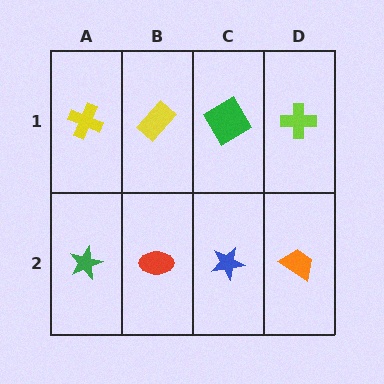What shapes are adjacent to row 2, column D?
A lime cross (row 1, column D), a blue star (row 2, column C).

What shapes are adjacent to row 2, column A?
A yellow cross (row 1, column A), a red ellipse (row 2, column B).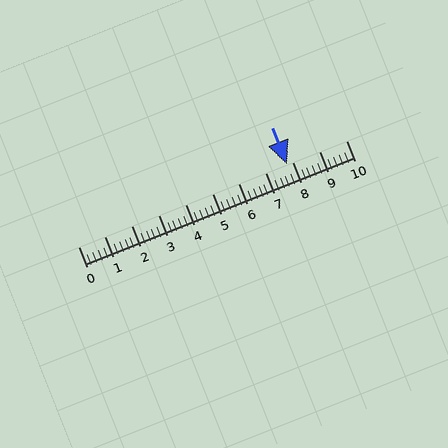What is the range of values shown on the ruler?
The ruler shows values from 0 to 10.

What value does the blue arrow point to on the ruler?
The blue arrow points to approximately 7.8.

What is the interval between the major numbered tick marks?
The major tick marks are spaced 1 units apart.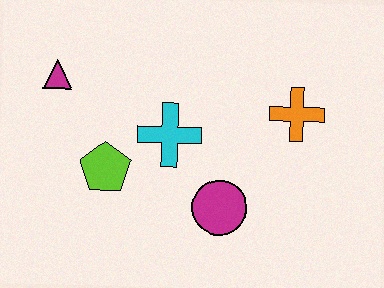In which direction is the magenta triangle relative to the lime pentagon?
The magenta triangle is above the lime pentagon.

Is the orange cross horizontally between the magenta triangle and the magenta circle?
No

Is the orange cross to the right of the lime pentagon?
Yes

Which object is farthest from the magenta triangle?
The orange cross is farthest from the magenta triangle.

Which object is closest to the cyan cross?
The lime pentagon is closest to the cyan cross.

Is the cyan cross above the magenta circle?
Yes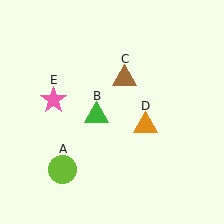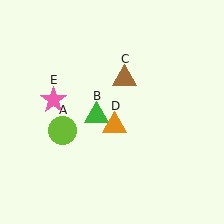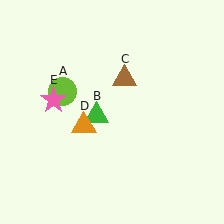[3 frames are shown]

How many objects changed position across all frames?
2 objects changed position: lime circle (object A), orange triangle (object D).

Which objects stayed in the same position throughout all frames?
Green triangle (object B) and brown triangle (object C) and pink star (object E) remained stationary.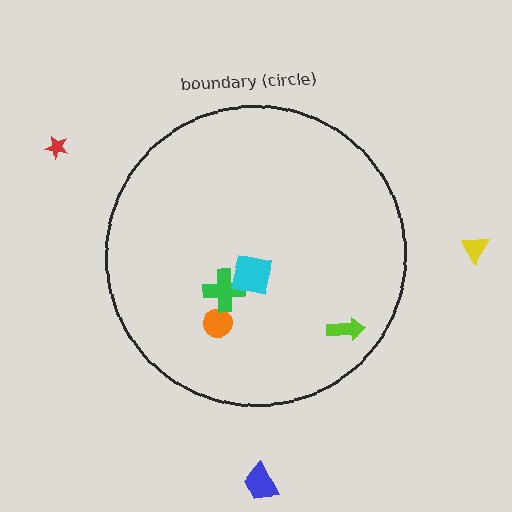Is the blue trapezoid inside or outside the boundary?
Outside.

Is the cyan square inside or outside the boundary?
Inside.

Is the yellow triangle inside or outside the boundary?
Outside.